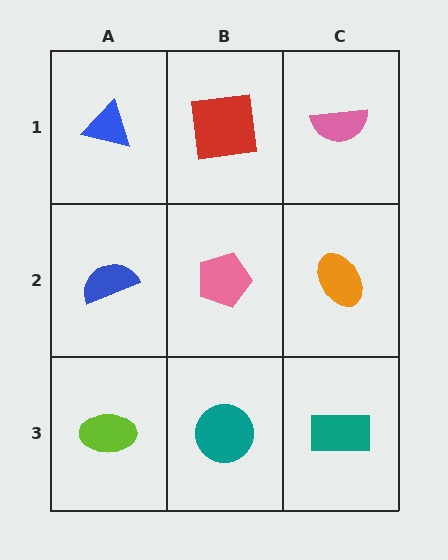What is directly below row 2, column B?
A teal circle.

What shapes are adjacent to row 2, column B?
A red square (row 1, column B), a teal circle (row 3, column B), a blue semicircle (row 2, column A), an orange ellipse (row 2, column C).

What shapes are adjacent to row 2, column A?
A blue triangle (row 1, column A), a lime ellipse (row 3, column A), a pink pentagon (row 2, column B).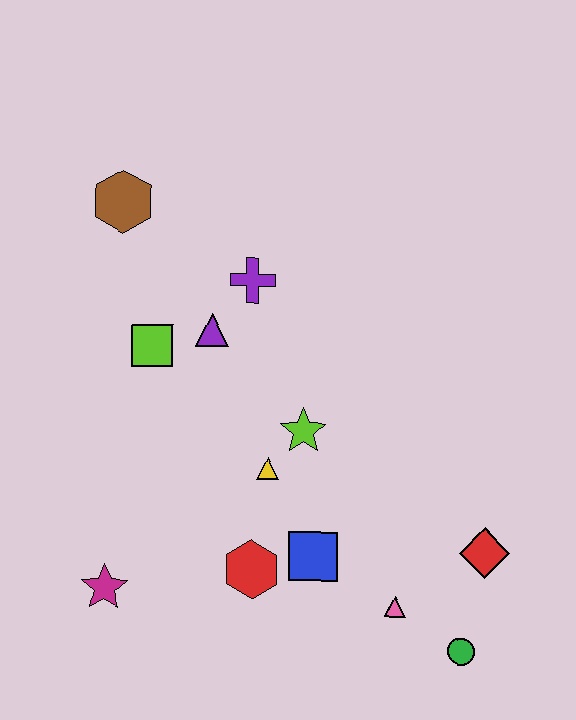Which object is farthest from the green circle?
The brown hexagon is farthest from the green circle.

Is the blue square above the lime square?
No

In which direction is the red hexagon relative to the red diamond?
The red hexagon is to the left of the red diamond.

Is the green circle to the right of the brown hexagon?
Yes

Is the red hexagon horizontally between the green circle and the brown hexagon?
Yes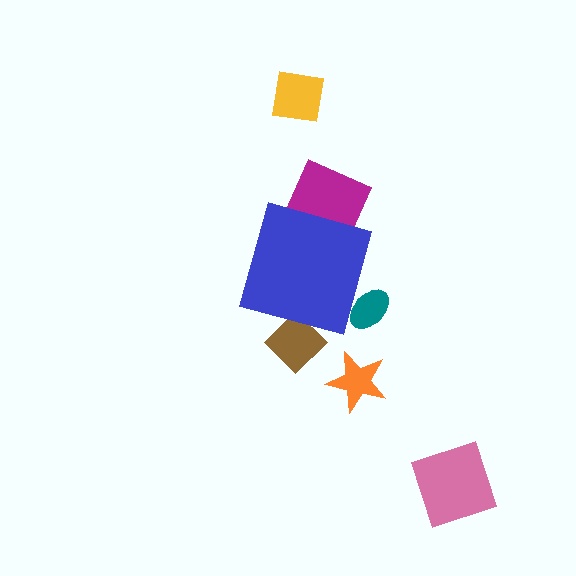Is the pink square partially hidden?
No, the pink square is fully visible.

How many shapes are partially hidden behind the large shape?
3 shapes are partially hidden.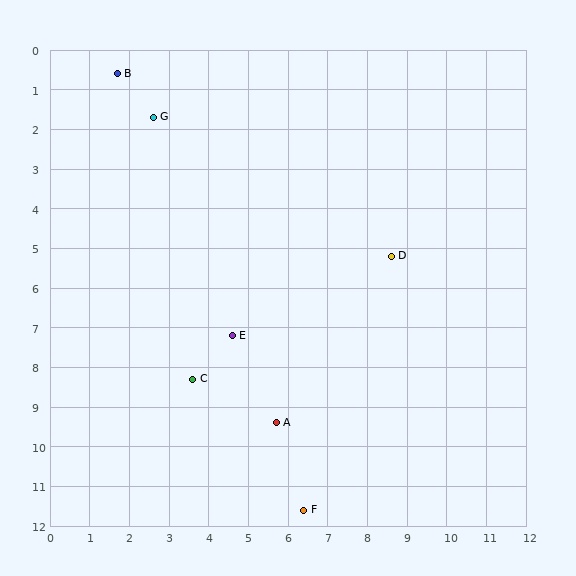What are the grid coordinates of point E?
Point E is at approximately (4.6, 7.2).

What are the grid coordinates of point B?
Point B is at approximately (1.7, 0.6).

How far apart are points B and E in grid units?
Points B and E are about 7.2 grid units apart.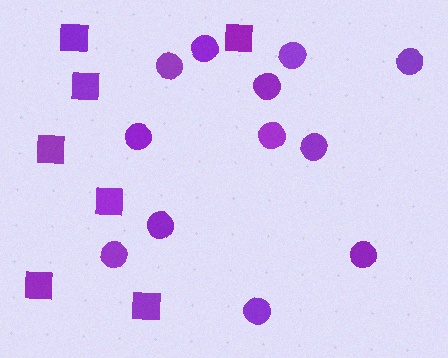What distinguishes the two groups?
There are 2 groups: one group of circles (12) and one group of squares (7).